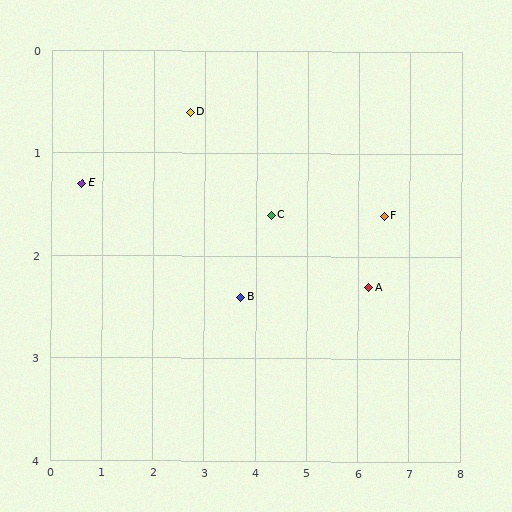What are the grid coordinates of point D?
Point D is at approximately (2.7, 0.6).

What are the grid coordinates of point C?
Point C is at approximately (4.3, 1.6).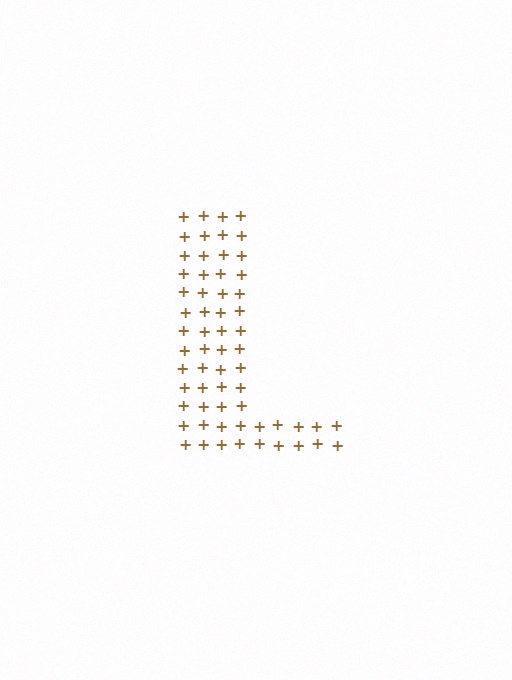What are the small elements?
The small elements are plus signs.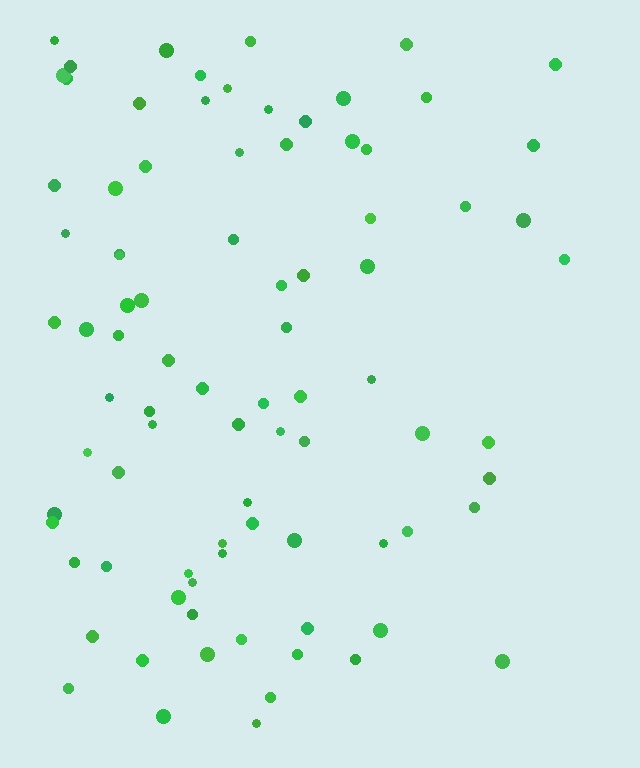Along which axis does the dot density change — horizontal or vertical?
Horizontal.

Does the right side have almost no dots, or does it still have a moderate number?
Still a moderate number, just noticeably fewer than the left.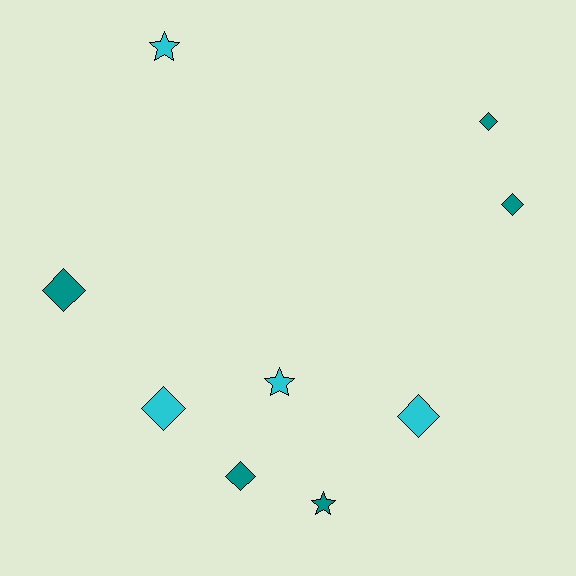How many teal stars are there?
There is 1 teal star.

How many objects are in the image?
There are 9 objects.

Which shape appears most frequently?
Diamond, with 6 objects.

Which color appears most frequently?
Teal, with 5 objects.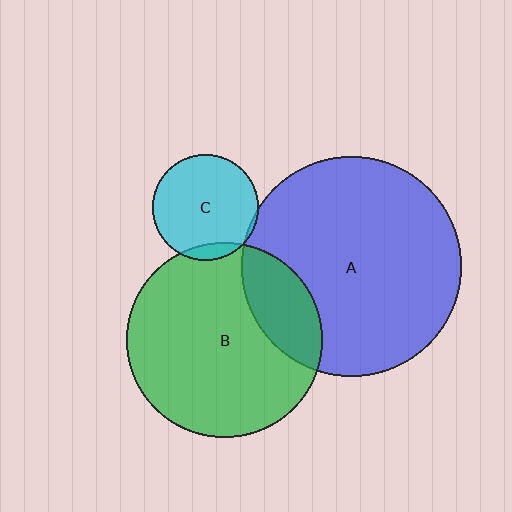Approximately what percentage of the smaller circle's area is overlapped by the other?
Approximately 20%.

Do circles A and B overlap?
Yes.